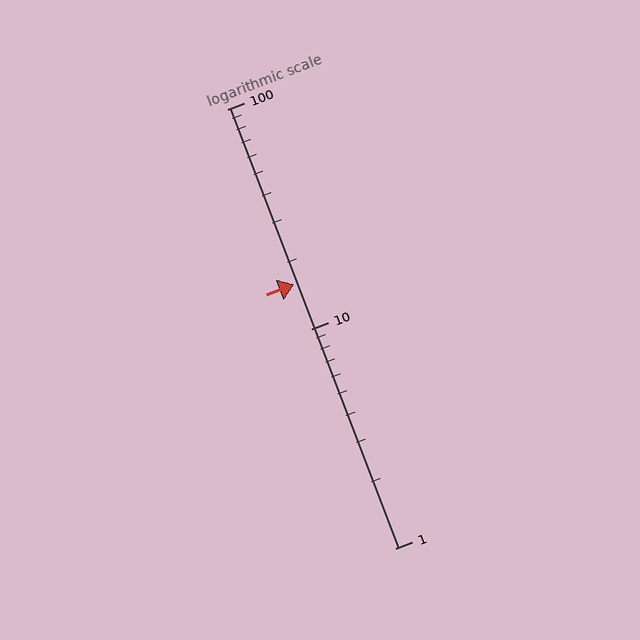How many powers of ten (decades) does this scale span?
The scale spans 2 decades, from 1 to 100.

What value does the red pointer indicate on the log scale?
The pointer indicates approximately 16.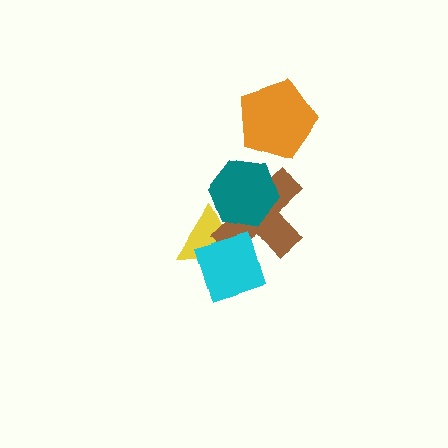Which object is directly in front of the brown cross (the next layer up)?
The teal hexagon is directly in front of the brown cross.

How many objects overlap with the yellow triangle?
3 objects overlap with the yellow triangle.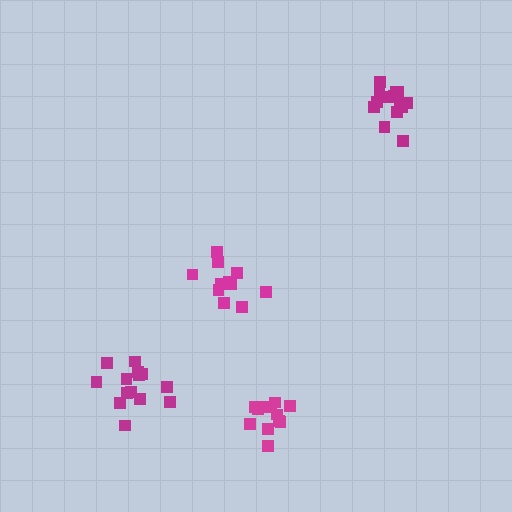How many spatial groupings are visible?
There are 4 spatial groupings.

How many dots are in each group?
Group 1: 14 dots, Group 2: 14 dots, Group 3: 12 dots, Group 4: 11 dots (51 total).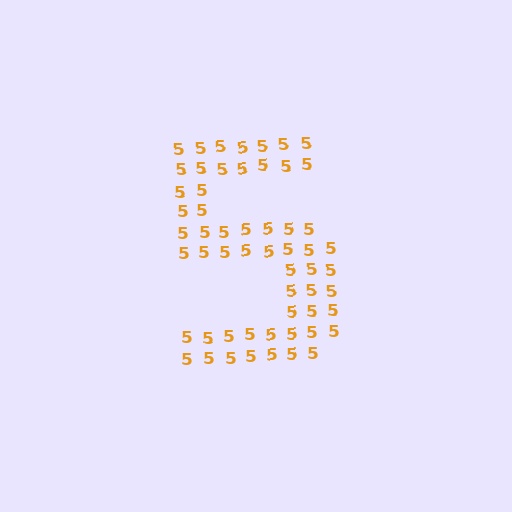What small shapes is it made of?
It is made of small digit 5's.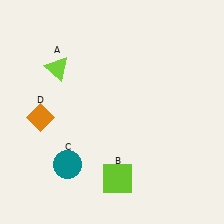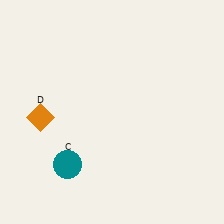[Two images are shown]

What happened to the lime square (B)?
The lime square (B) was removed in Image 2. It was in the bottom-right area of Image 1.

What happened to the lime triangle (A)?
The lime triangle (A) was removed in Image 2. It was in the top-left area of Image 1.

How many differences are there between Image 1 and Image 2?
There are 2 differences between the two images.